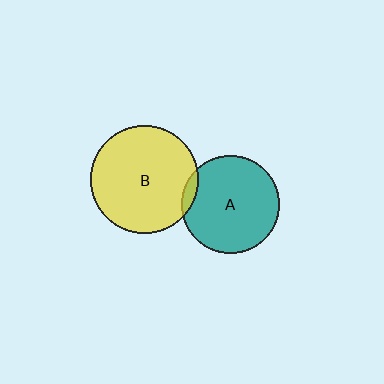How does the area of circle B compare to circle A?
Approximately 1.2 times.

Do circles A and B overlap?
Yes.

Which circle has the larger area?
Circle B (yellow).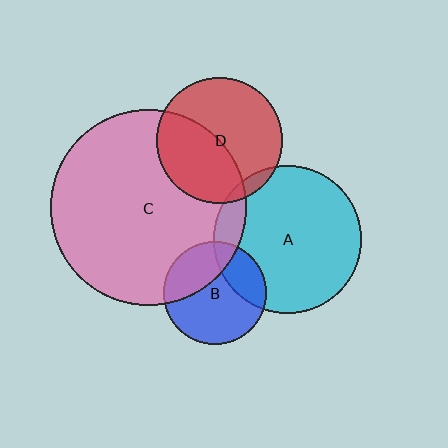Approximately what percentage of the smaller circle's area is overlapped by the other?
Approximately 10%.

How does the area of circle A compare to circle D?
Approximately 1.4 times.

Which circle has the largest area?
Circle C (pink).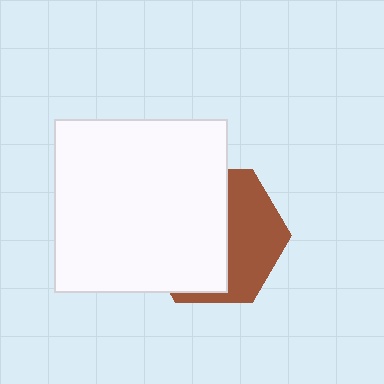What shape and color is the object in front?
The object in front is a white square.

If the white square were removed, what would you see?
You would see the complete brown hexagon.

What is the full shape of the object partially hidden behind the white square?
The partially hidden object is a brown hexagon.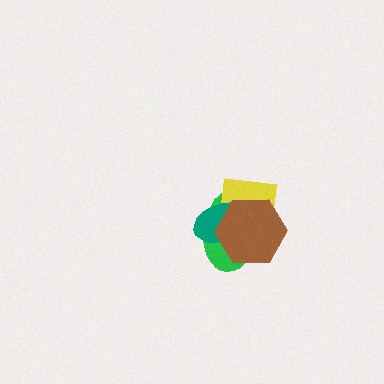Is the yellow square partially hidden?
Yes, it is partially covered by another shape.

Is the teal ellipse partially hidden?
Yes, it is partially covered by another shape.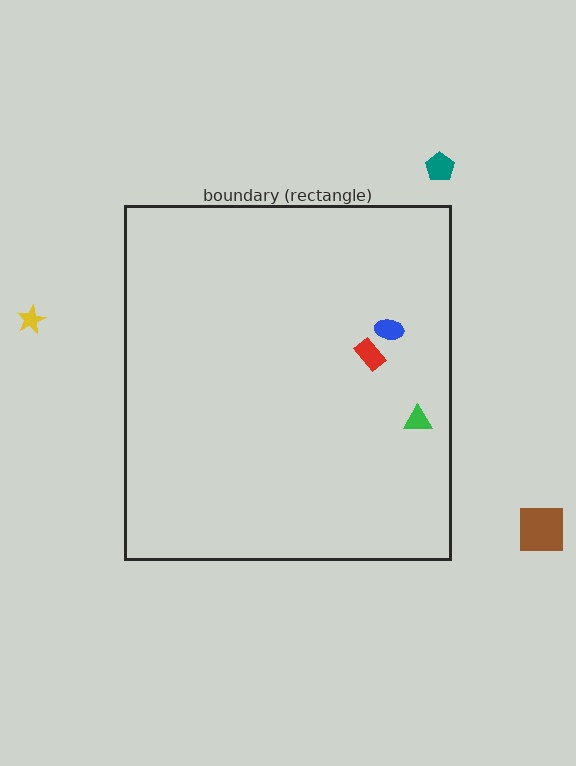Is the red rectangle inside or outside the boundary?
Inside.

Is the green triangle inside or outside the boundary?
Inside.